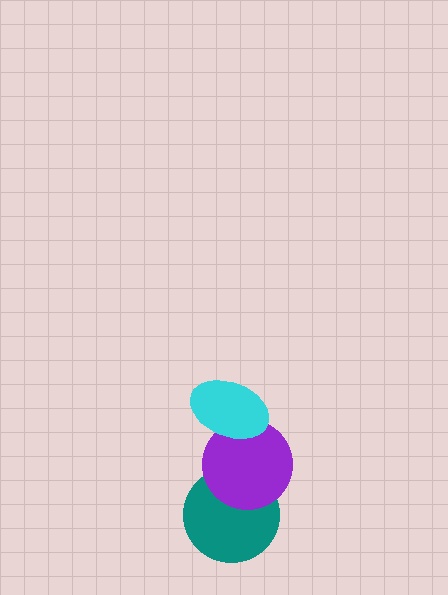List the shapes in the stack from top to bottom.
From top to bottom: the cyan ellipse, the purple circle, the teal circle.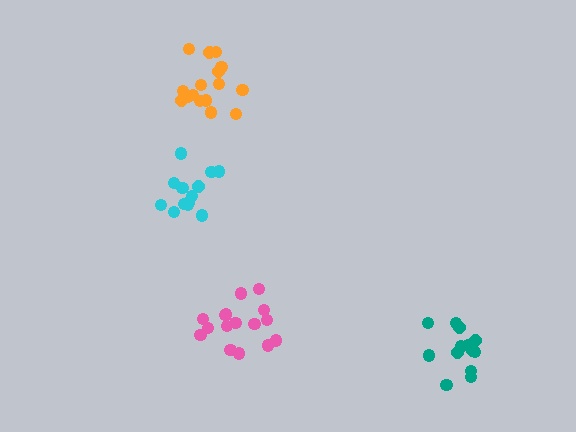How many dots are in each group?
Group 1: 16 dots, Group 2: 13 dots, Group 3: 16 dots, Group 4: 13 dots (58 total).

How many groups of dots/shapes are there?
There are 4 groups.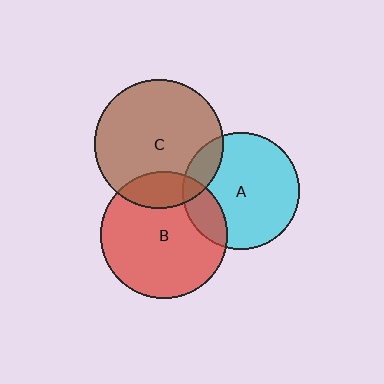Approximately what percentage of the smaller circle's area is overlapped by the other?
Approximately 20%.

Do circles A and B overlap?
Yes.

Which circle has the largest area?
Circle C (brown).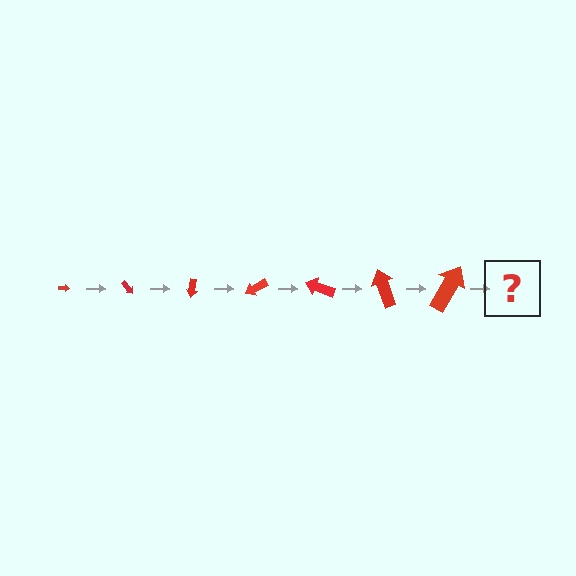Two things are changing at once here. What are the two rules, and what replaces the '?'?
The two rules are that the arrow grows larger each step and it rotates 50 degrees each step. The '?' should be an arrow, larger than the previous one and rotated 350 degrees from the start.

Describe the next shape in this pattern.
It should be an arrow, larger than the previous one and rotated 350 degrees from the start.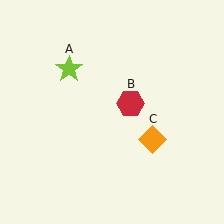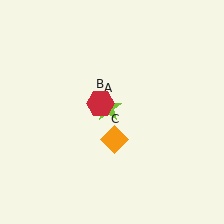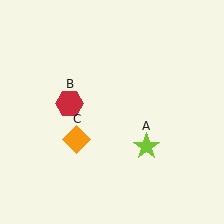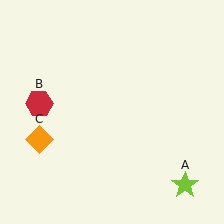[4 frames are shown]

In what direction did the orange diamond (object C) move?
The orange diamond (object C) moved left.